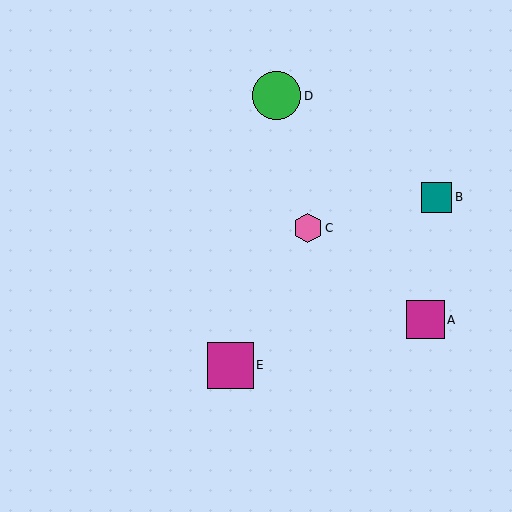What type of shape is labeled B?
Shape B is a teal square.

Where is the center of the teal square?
The center of the teal square is at (437, 197).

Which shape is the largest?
The green circle (labeled D) is the largest.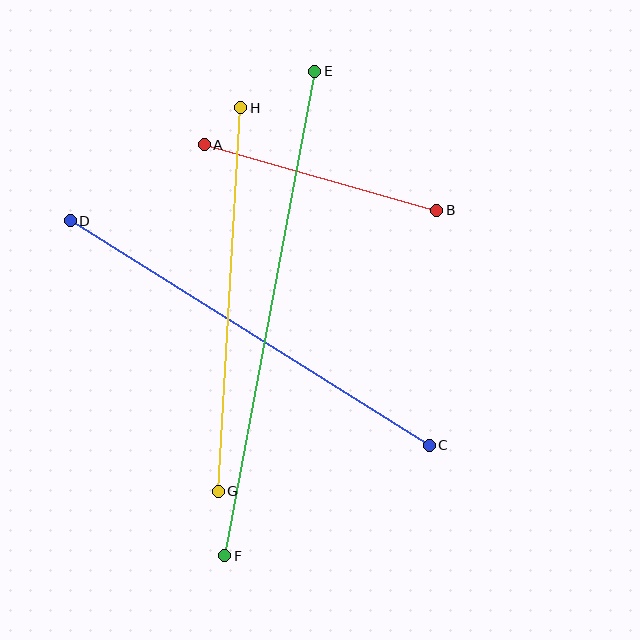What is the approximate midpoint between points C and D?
The midpoint is at approximately (250, 333) pixels.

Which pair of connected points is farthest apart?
Points E and F are farthest apart.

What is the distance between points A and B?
The distance is approximately 241 pixels.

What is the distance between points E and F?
The distance is approximately 493 pixels.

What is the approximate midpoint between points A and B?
The midpoint is at approximately (321, 178) pixels.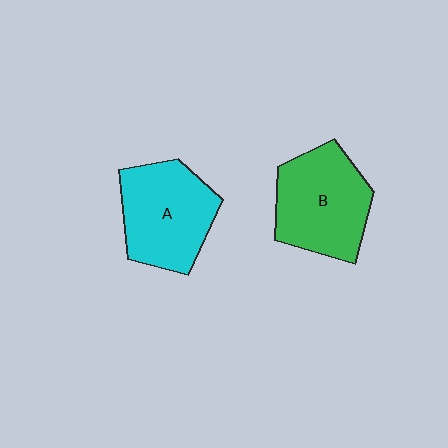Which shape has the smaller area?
Shape A (cyan).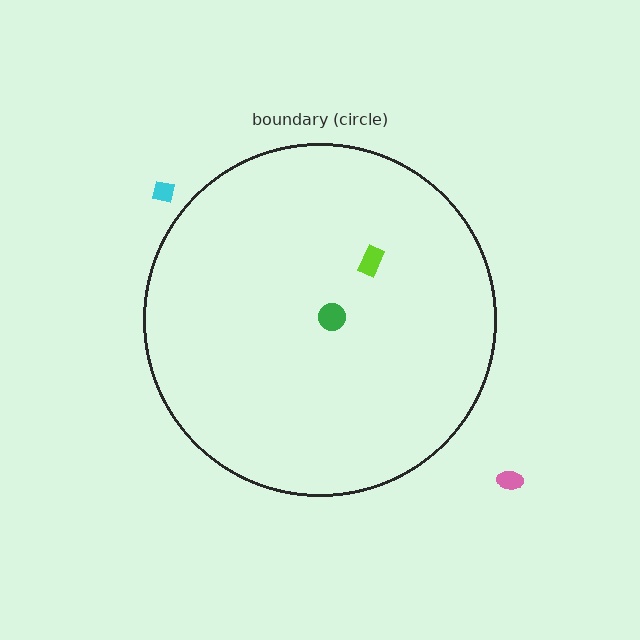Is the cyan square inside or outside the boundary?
Outside.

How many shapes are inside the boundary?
2 inside, 2 outside.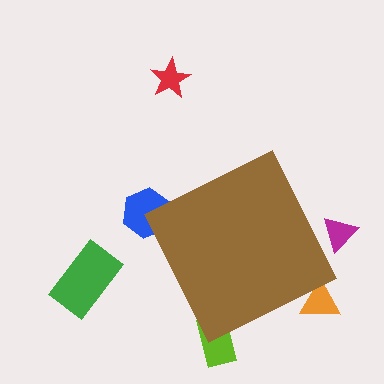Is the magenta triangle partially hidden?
Yes, the magenta triangle is partially hidden behind the brown diamond.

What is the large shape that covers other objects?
A brown diamond.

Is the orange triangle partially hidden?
Yes, the orange triangle is partially hidden behind the brown diamond.